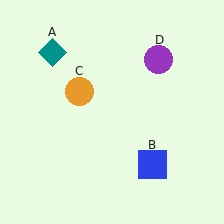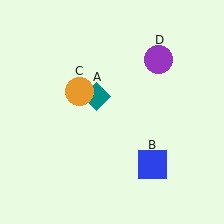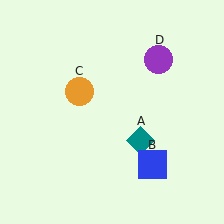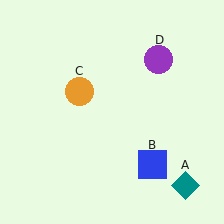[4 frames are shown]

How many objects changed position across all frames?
1 object changed position: teal diamond (object A).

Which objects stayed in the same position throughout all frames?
Blue square (object B) and orange circle (object C) and purple circle (object D) remained stationary.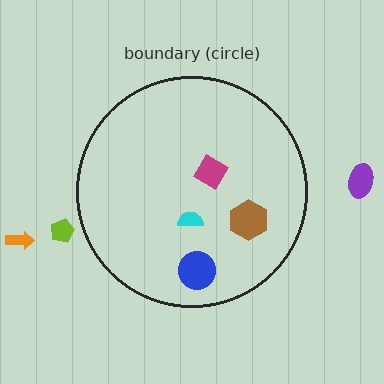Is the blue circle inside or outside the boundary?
Inside.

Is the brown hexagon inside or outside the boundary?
Inside.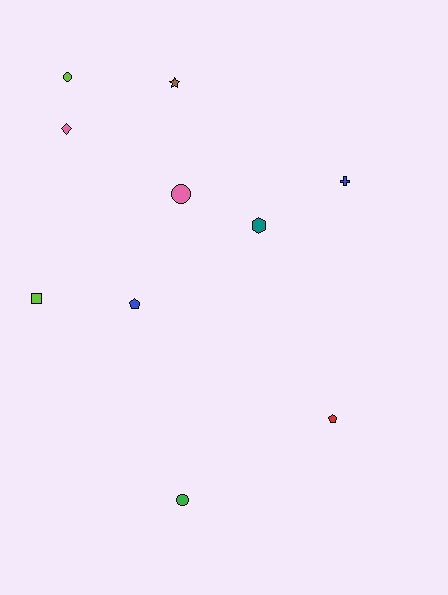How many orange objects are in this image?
There are no orange objects.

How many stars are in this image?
There is 1 star.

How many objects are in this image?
There are 10 objects.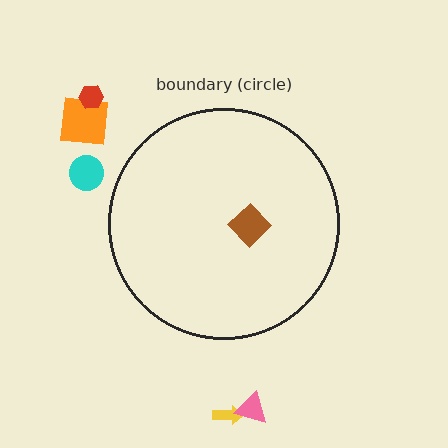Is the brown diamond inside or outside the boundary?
Inside.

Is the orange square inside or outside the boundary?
Outside.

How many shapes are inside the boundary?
1 inside, 5 outside.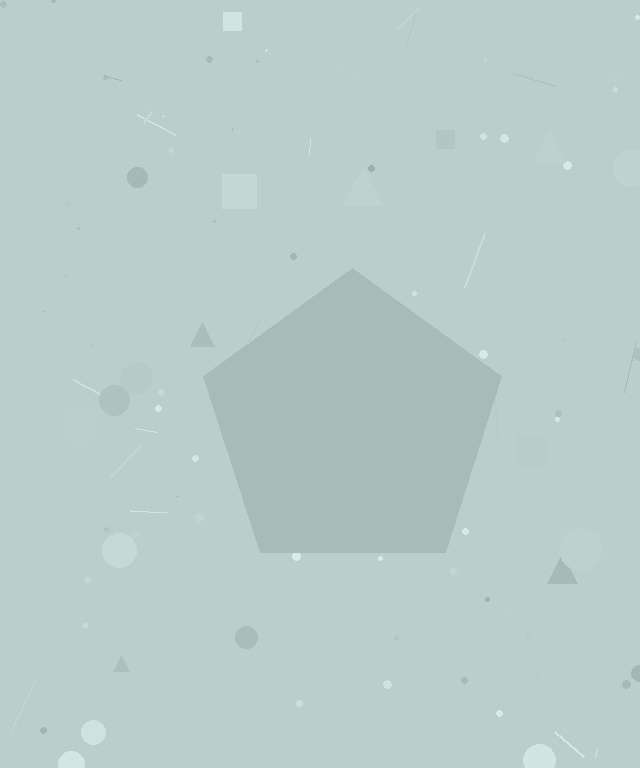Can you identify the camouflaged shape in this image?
The camouflaged shape is a pentagon.